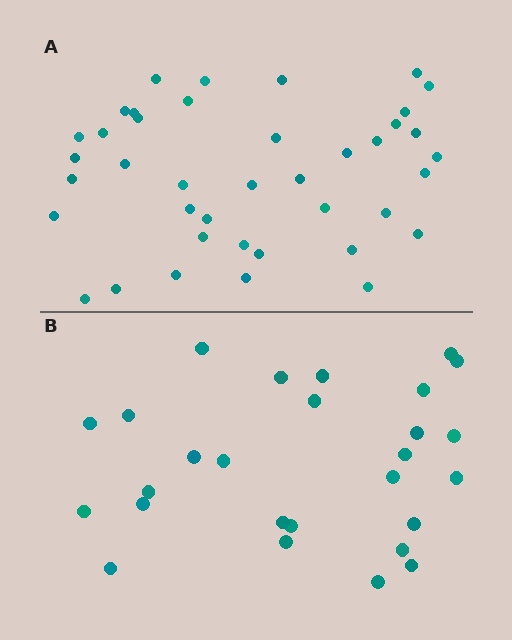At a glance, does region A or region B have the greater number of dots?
Region A (the top region) has more dots.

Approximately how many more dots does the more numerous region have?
Region A has approximately 15 more dots than region B.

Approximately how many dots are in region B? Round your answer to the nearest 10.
About 30 dots. (The exact count is 27, which rounds to 30.)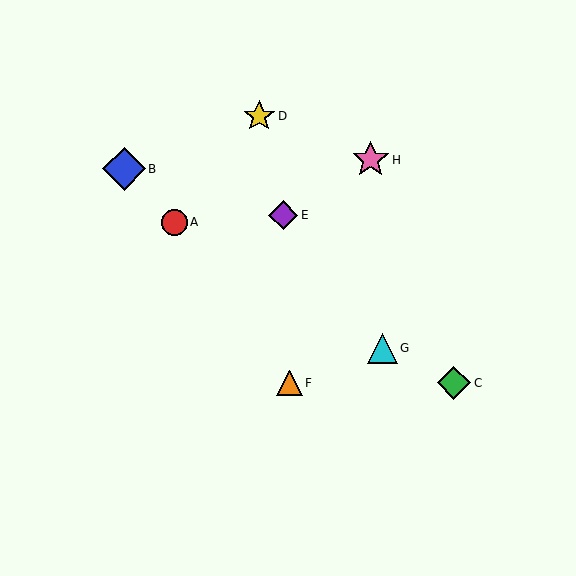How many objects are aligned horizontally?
2 objects (C, F) are aligned horizontally.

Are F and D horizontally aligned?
No, F is at y≈383 and D is at y≈116.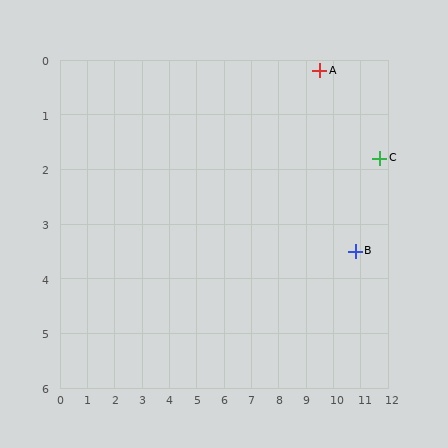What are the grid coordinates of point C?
Point C is at approximately (11.7, 1.8).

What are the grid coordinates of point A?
Point A is at approximately (9.5, 0.2).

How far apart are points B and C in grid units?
Points B and C are about 1.9 grid units apart.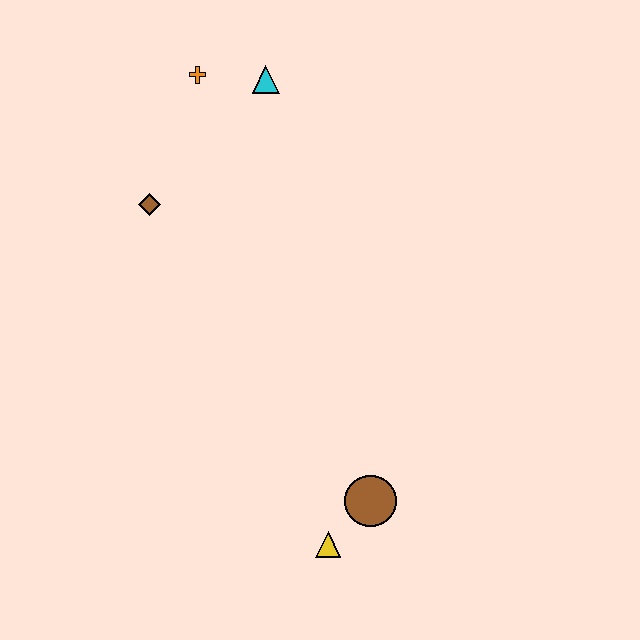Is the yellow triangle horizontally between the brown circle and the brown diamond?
Yes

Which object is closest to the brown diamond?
The orange cross is closest to the brown diamond.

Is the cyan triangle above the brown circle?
Yes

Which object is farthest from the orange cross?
The yellow triangle is farthest from the orange cross.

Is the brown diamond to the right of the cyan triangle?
No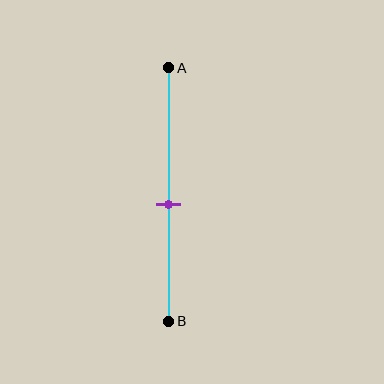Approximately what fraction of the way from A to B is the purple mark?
The purple mark is approximately 55% of the way from A to B.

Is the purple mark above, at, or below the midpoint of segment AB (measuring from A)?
The purple mark is below the midpoint of segment AB.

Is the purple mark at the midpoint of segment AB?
No, the mark is at about 55% from A, not at the 50% midpoint.